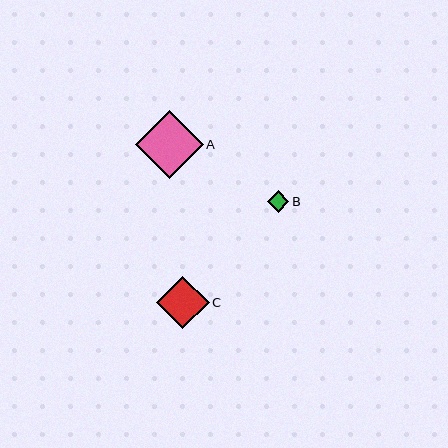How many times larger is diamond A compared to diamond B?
Diamond A is approximately 3.2 times the size of diamond B.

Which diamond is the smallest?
Diamond B is the smallest with a size of approximately 21 pixels.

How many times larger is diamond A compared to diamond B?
Diamond A is approximately 3.2 times the size of diamond B.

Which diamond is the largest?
Diamond A is the largest with a size of approximately 68 pixels.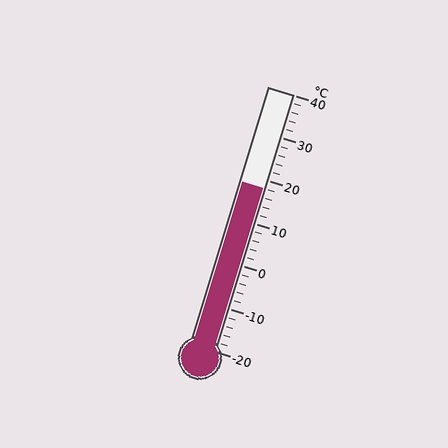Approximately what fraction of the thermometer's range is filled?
The thermometer is filled to approximately 65% of its range.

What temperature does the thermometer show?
The thermometer shows approximately 18°C.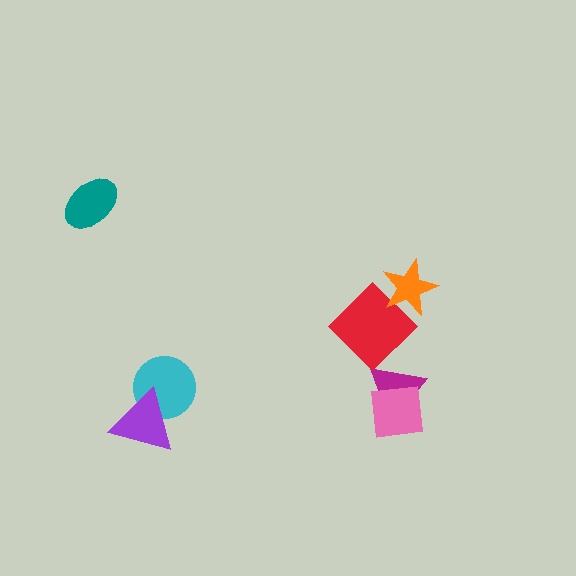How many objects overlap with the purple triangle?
1 object overlaps with the purple triangle.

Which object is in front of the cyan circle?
The purple triangle is in front of the cyan circle.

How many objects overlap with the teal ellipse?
0 objects overlap with the teal ellipse.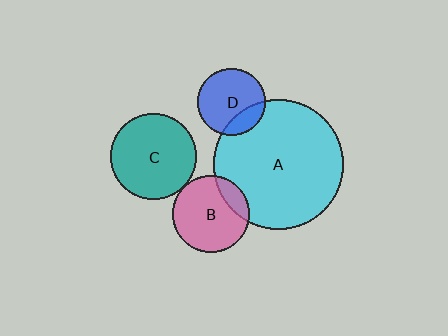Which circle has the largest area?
Circle A (cyan).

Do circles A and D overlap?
Yes.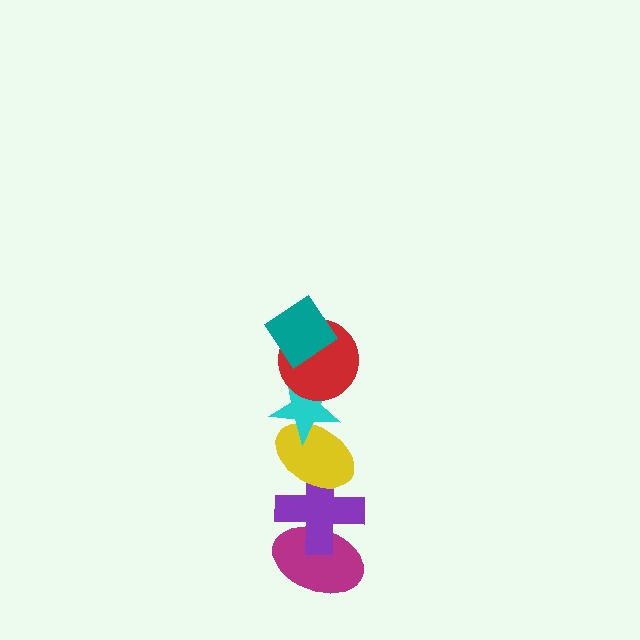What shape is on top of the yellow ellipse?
The cyan star is on top of the yellow ellipse.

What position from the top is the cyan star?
The cyan star is 3rd from the top.